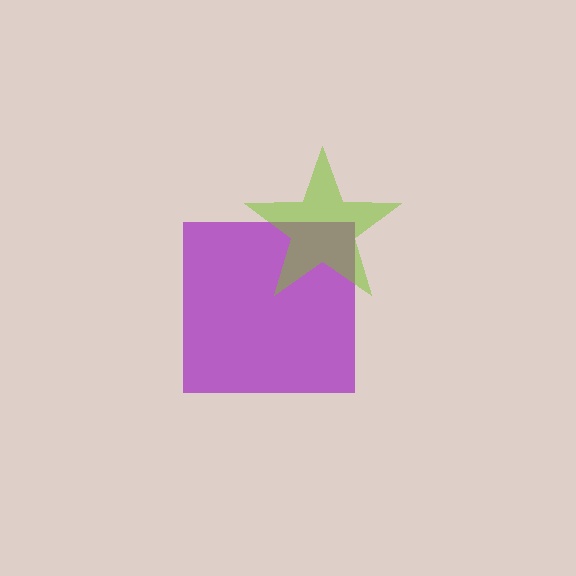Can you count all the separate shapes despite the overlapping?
Yes, there are 2 separate shapes.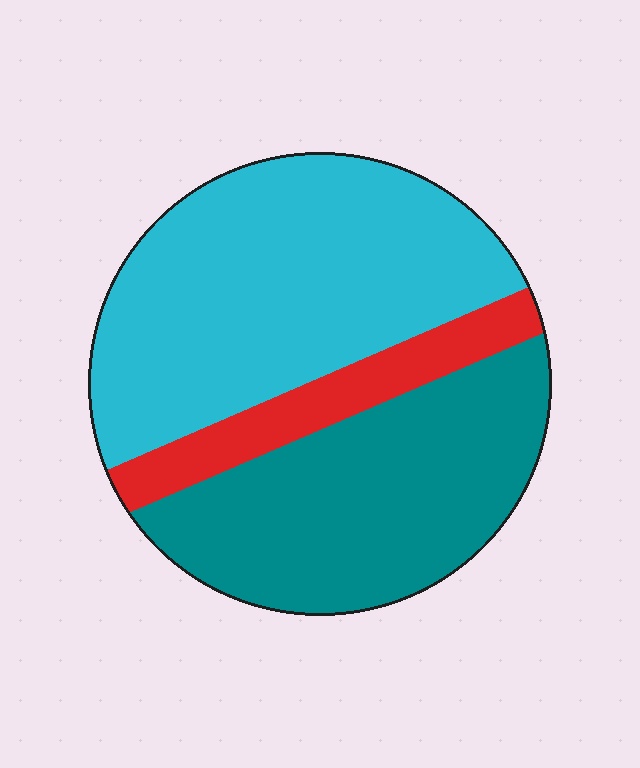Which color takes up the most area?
Cyan, at roughly 50%.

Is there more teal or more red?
Teal.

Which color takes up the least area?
Red, at roughly 15%.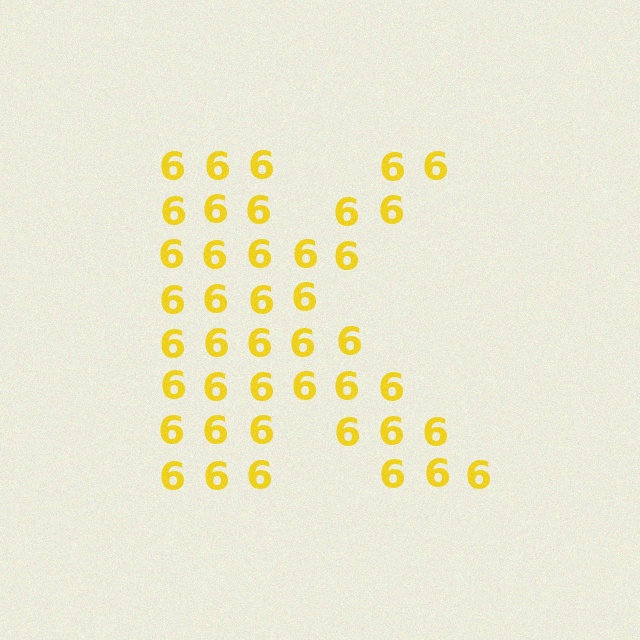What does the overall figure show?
The overall figure shows the letter K.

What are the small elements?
The small elements are digit 6's.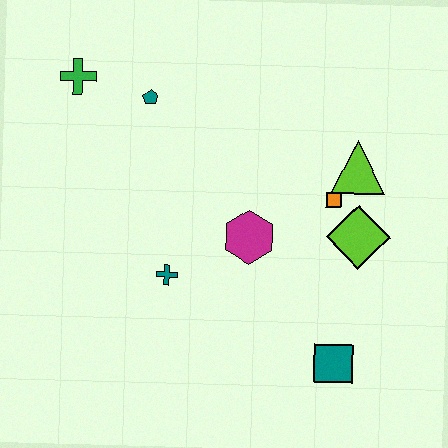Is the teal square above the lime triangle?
No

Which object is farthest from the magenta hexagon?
The green cross is farthest from the magenta hexagon.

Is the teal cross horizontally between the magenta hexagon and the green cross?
Yes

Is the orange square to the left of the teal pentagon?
No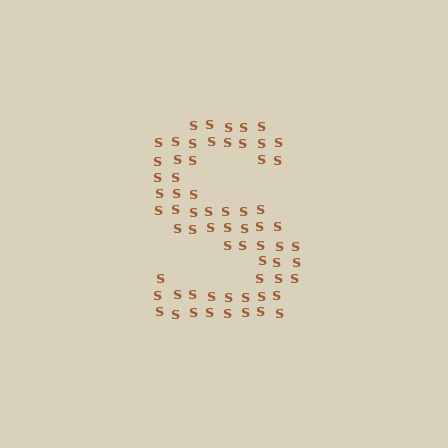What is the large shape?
The large shape is the letter S.